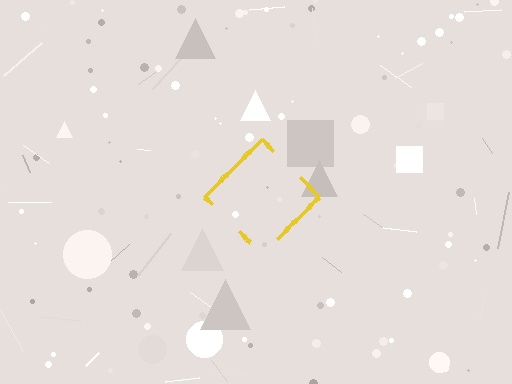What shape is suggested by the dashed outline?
The dashed outline suggests a diamond.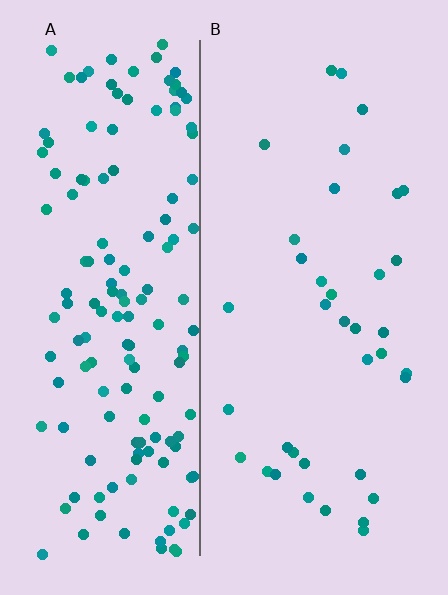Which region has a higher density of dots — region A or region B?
A (the left).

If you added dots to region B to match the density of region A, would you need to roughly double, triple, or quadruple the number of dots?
Approximately quadruple.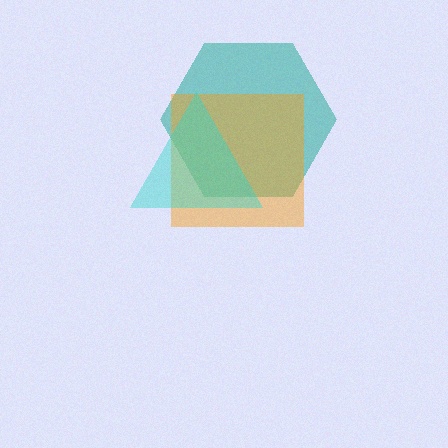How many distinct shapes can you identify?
There are 3 distinct shapes: a teal hexagon, an orange square, a cyan triangle.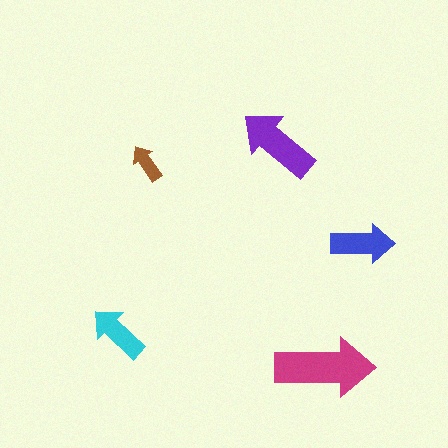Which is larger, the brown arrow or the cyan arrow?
The cyan one.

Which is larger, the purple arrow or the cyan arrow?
The purple one.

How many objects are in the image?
There are 5 objects in the image.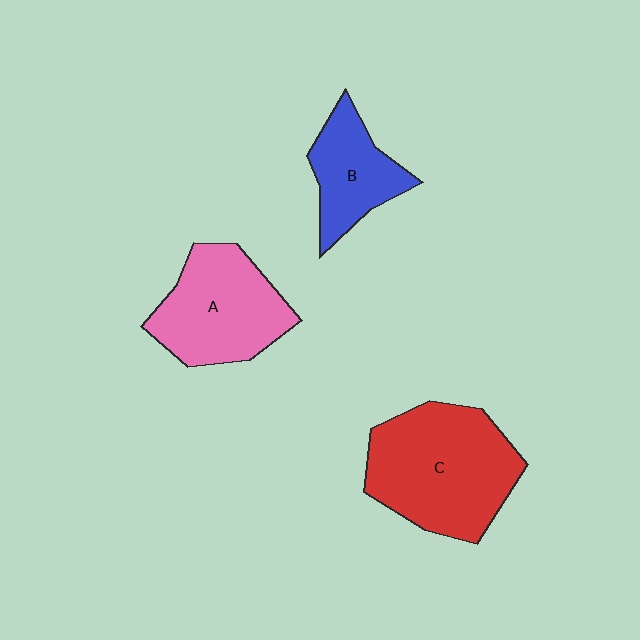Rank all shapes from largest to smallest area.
From largest to smallest: C (red), A (pink), B (blue).